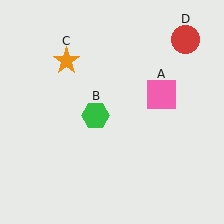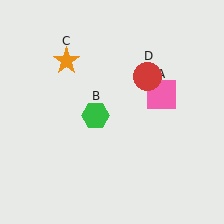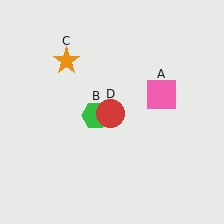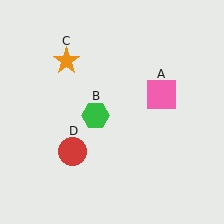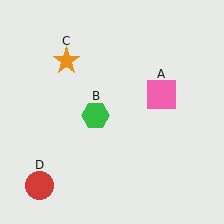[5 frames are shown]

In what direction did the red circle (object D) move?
The red circle (object D) moved down and to the left.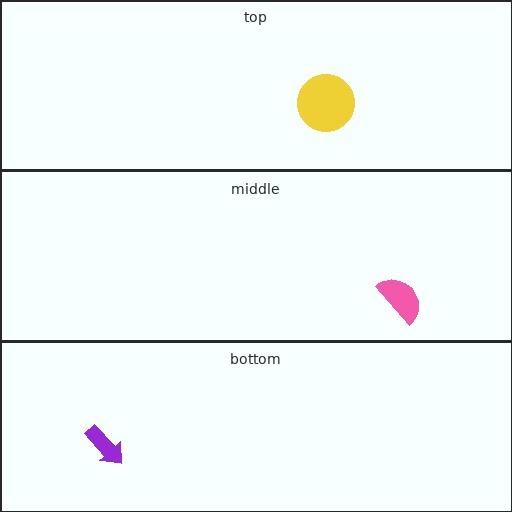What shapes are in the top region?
The yellow circle.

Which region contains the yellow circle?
The top region.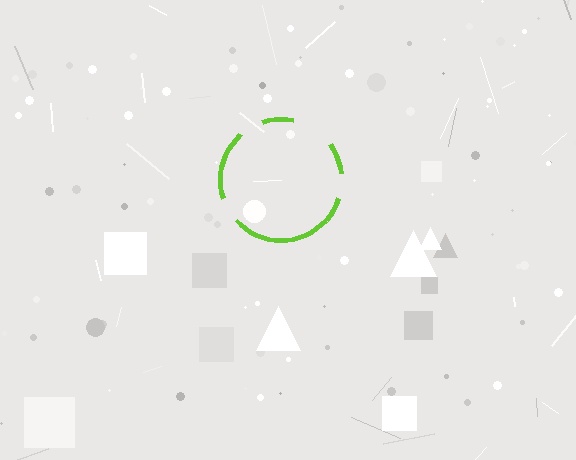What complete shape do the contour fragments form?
The contour fragments form a circle.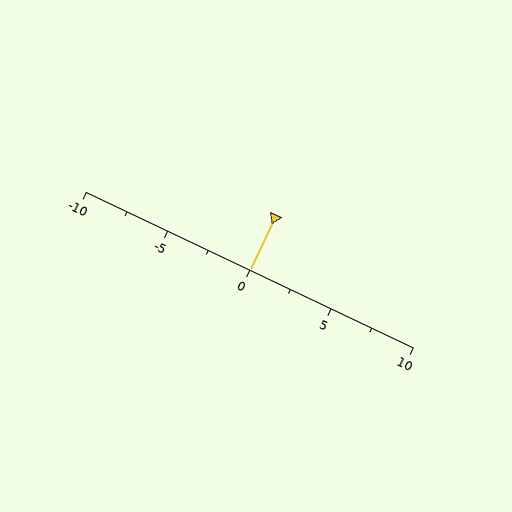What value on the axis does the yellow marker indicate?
The marker indicates approximately 0.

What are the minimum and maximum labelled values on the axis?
The axis runs from -10 to 10.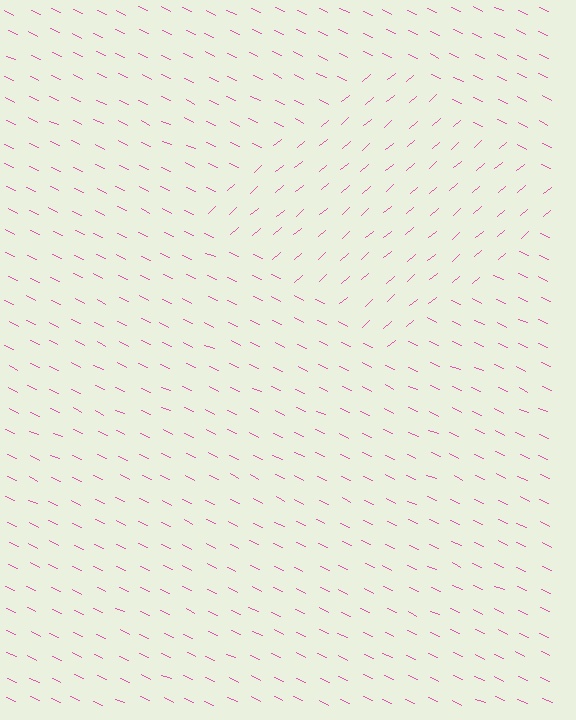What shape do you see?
I see a diamond.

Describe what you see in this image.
The image is filled with small pink line segments. A diamond region in the image has lines oriented differently from the surrounding lines, creating a visible texture boundary.